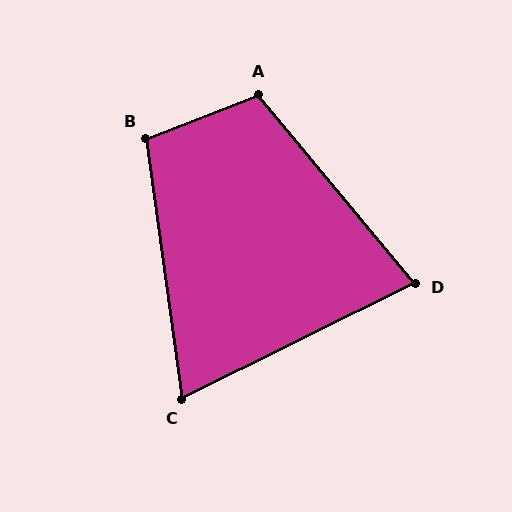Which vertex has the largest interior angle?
A, at approximately 108 degrees.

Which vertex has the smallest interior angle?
C, at approximately 72 degrees.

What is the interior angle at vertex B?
Approximately 103 degrees (obtuse).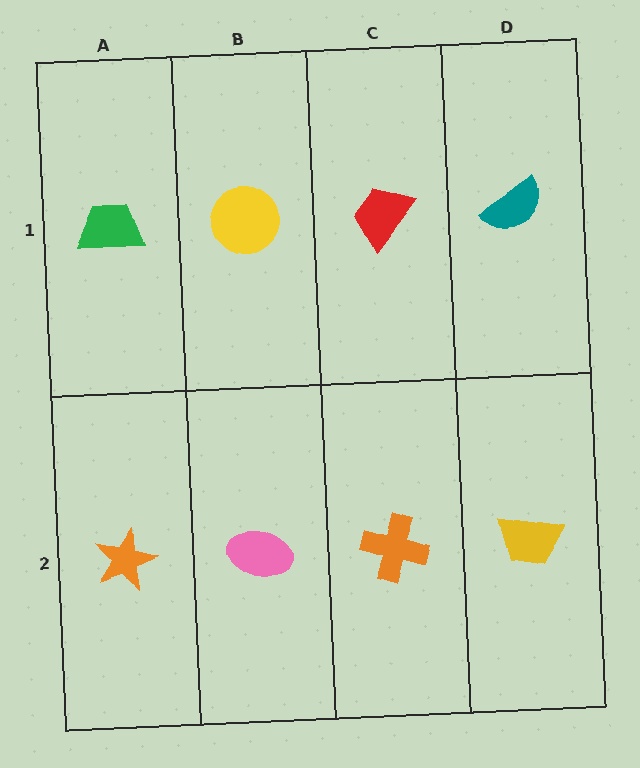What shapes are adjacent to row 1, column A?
An orange star (row 2, column A), a yellow circle (row 1, column B).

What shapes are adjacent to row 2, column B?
A yellow circle (row 1, column B), an orange star (row 2, column A), an orange cross (row 2, column C).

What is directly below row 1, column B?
A pink ellipse.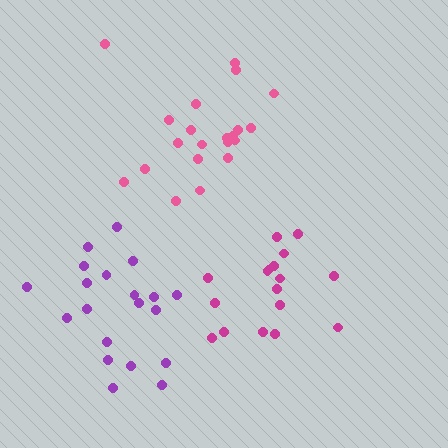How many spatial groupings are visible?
There are 3 spatial groupings.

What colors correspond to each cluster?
The clusters are colored: pink, purple, magenta.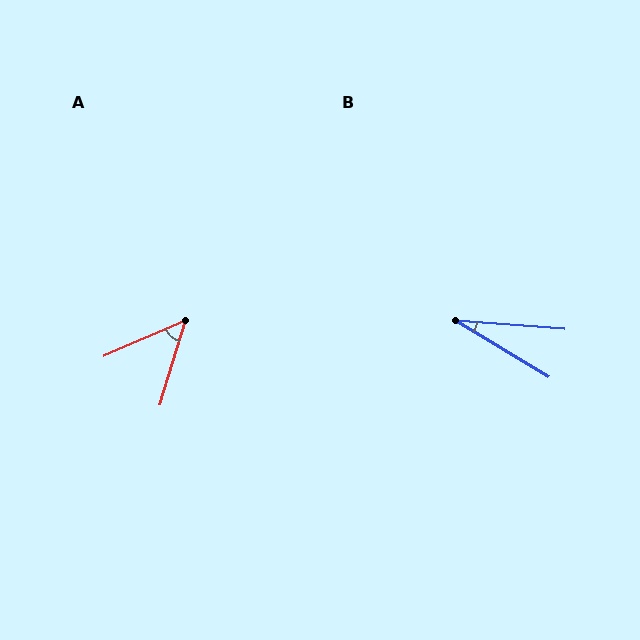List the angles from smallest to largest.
B (26°), A (50°).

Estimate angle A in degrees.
Approximately 50 degrees.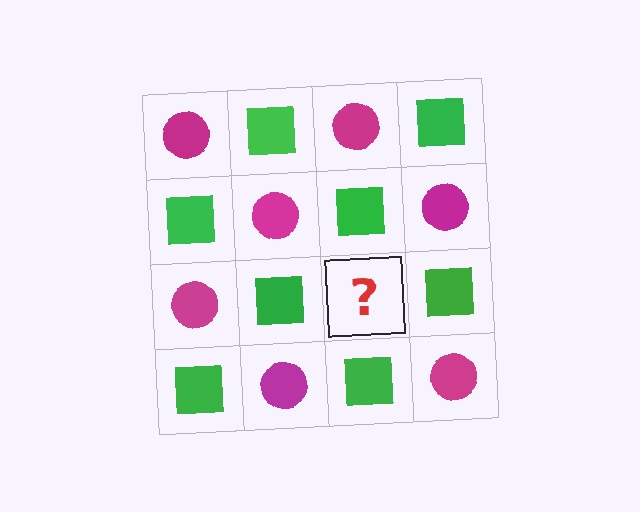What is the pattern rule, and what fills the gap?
The rule is that it alternates magenta circle and green square in a checkerboard pattern. The gap should be filled with a magenta circle.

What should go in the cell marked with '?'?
The missing cell should contain a magenta circle.